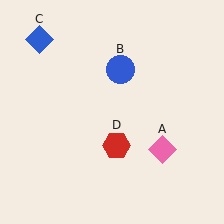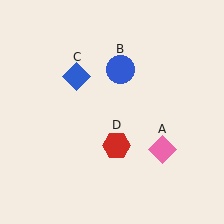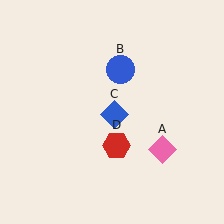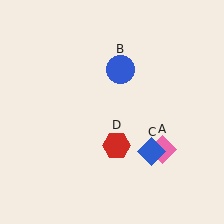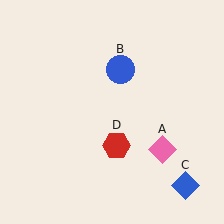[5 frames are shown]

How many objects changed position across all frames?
1 object changed position: blue diamond (object C).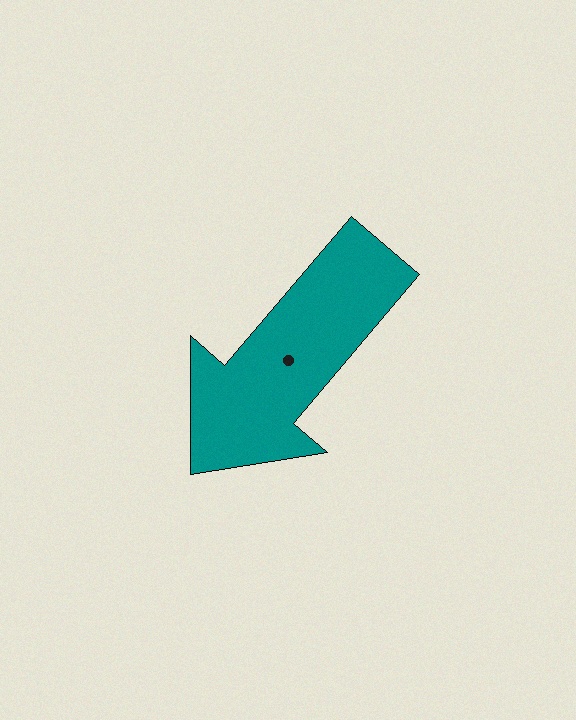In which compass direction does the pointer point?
Southwest.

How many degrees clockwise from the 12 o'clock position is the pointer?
Approximately 220 degrees.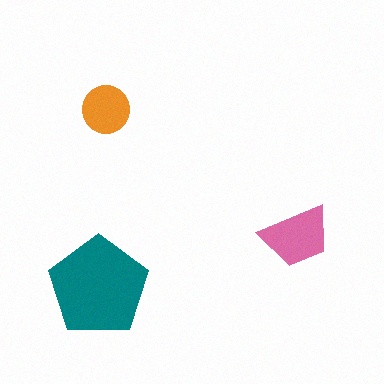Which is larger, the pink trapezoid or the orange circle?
The pink trapezoid.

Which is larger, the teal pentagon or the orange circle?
The teal pentagon.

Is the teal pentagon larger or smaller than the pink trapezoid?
Larger.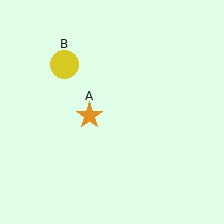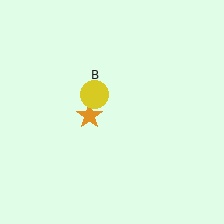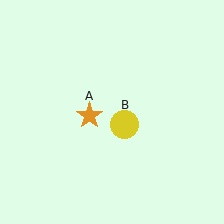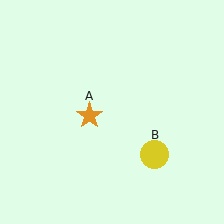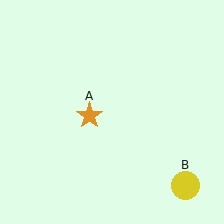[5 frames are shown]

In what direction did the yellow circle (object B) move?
The yellow circle (object B) moved down and to the right.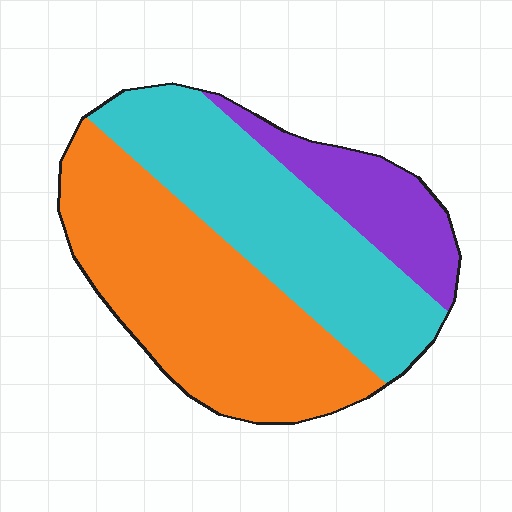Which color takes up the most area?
Orange, at roughly 45%.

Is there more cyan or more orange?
Orange.